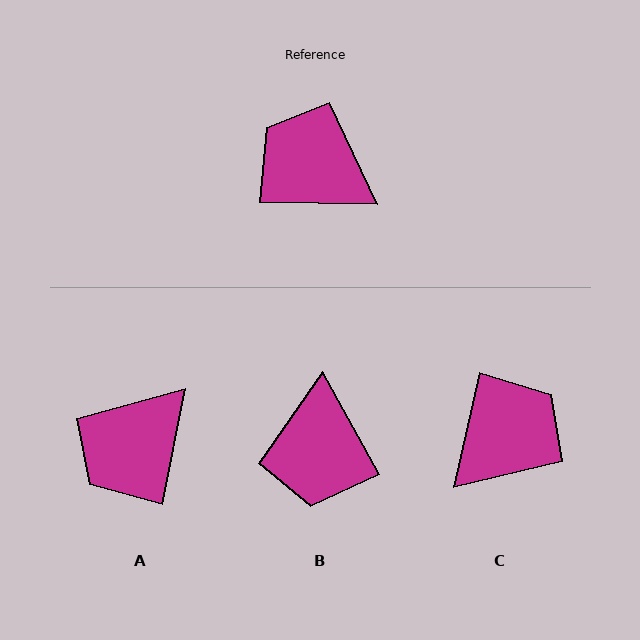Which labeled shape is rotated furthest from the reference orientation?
B, about 120 degrees away.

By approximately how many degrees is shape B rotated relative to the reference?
Approximately 120 degrees counter-clockwise.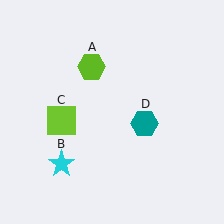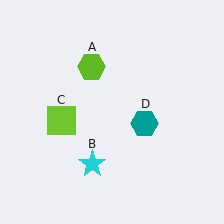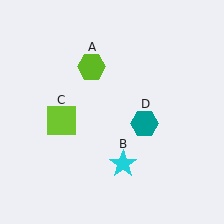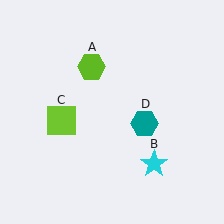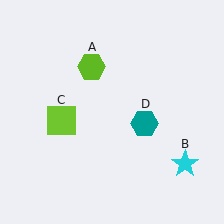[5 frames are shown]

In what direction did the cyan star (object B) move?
The cyan star (object B) moved right.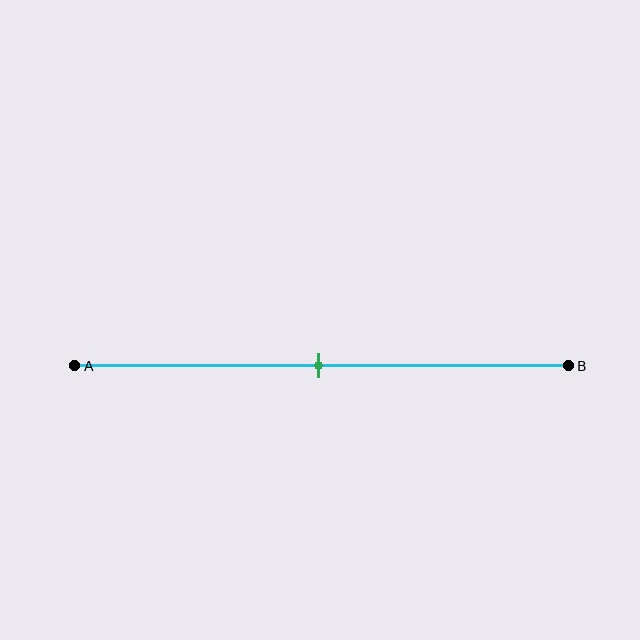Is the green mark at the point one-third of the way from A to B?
No, the mark is at about 50% from A, not at the 33% one-third point.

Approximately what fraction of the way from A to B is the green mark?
The green mark is approximately 50% of the way from A to B.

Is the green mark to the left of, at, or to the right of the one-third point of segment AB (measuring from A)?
The green mark is to the right of the one-third point of segment AB.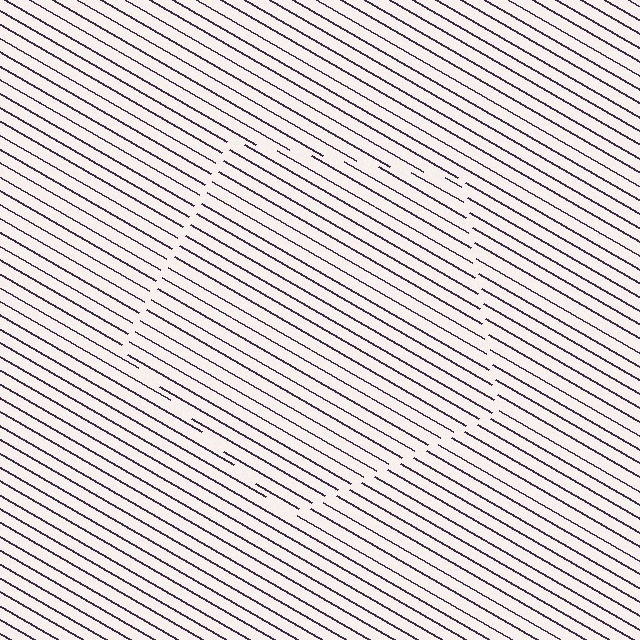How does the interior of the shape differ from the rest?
The interior of the shape contains the same grating, shifted by half a period — the contour is defined by the phase discontinuity where line-ends from the inner and outer gratings abut.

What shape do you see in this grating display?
An illusory pentagon. The interior of the shape contains the same grating, shifted by half a period — the contour is defined by the phase discontinuity where line-ends from the inner and outer gratings abut.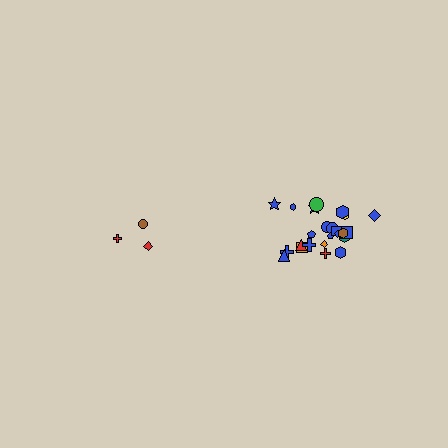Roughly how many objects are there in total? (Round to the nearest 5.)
Roughly 30 objects in total.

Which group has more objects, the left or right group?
The right group.